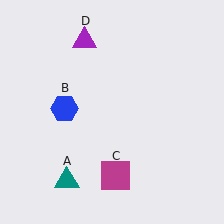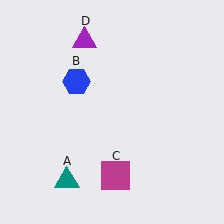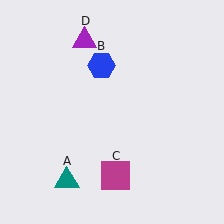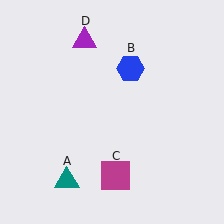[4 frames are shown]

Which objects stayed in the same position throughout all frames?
Teal triangle (object A) and magenta square (object C) and purple triangle (object D) remained stationary.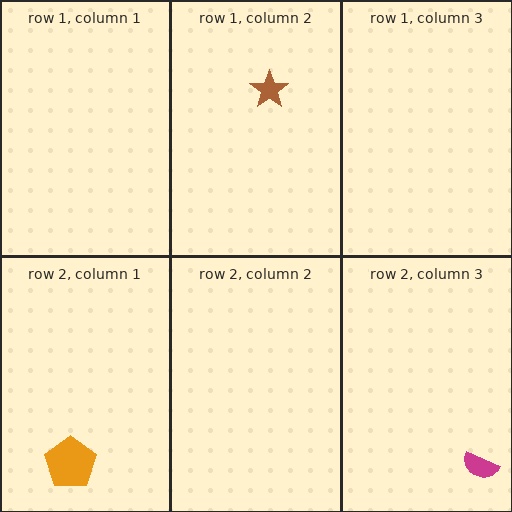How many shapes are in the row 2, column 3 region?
1.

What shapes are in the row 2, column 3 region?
The magenta semicircle.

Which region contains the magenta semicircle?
The row 2, column 3 region.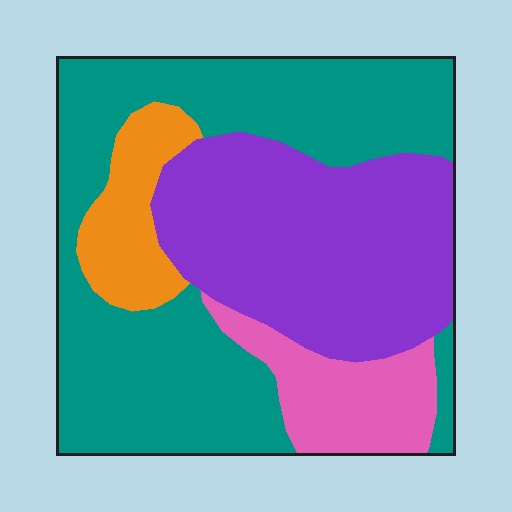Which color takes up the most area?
Teal, at roughly 45%.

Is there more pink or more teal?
Teal.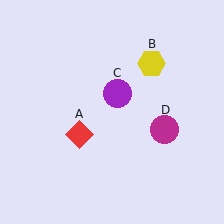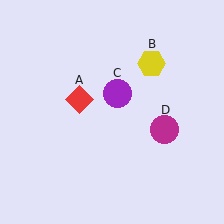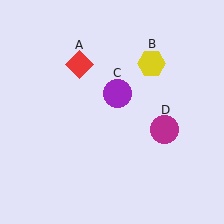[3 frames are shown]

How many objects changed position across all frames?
1 object changed position: red diamond (object A).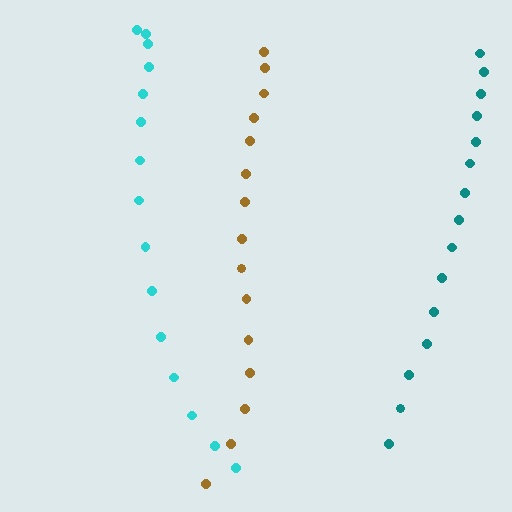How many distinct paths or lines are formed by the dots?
There are 3 distinct paths.